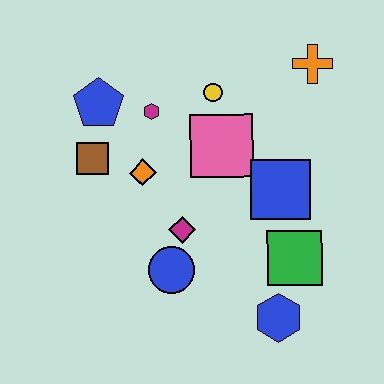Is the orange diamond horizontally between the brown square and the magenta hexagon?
Yes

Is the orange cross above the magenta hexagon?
Yes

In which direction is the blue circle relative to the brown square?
The blue circle is below the brown square.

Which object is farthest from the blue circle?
The orange cross is farthest from the blue circle.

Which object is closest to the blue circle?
The magenta diamond is closest to the blue circle.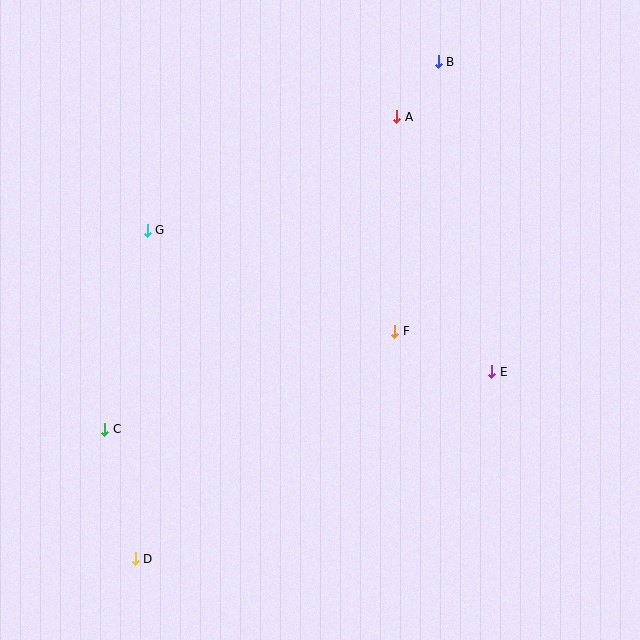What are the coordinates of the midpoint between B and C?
The midpoint between B and C is at (271, 245).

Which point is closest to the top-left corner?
Point G is closest to the top-left corner.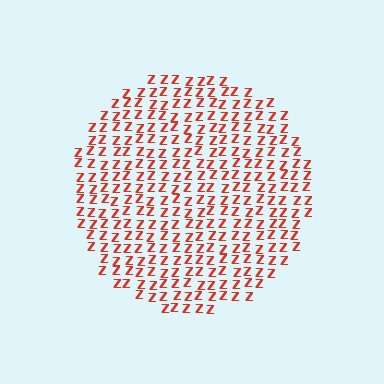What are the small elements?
The small elements are letter Z's.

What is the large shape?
The large shape is a circle.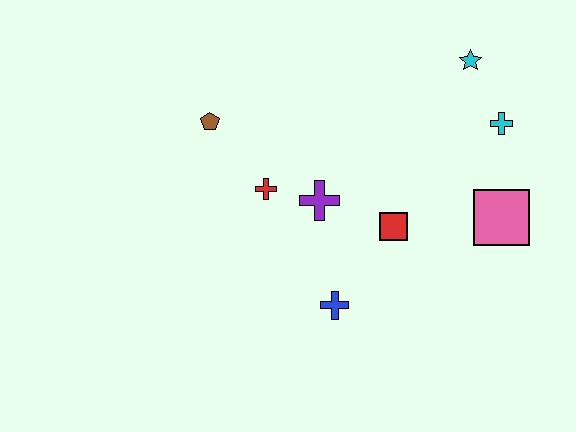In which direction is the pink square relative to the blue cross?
The pink square is to the right of the blue cross.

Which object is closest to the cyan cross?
The cyan star is closest to the cyan cross.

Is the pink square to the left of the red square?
No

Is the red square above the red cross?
No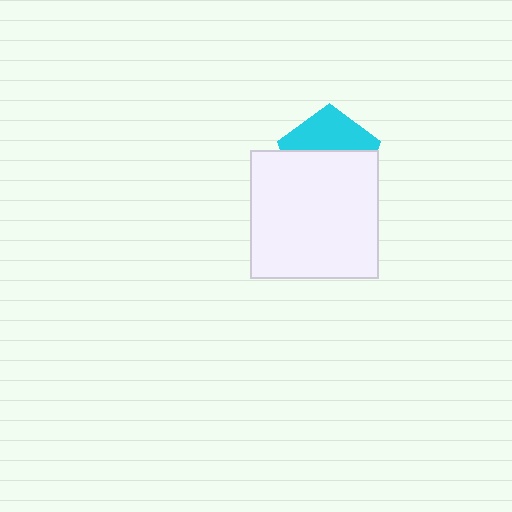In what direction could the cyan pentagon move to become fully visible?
The cyan pentagon could move up. That would shift it out from behind the white square entirely.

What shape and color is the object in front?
The object in front is a white square.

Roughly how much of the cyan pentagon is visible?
A small part of it is visible (roughly 40%).